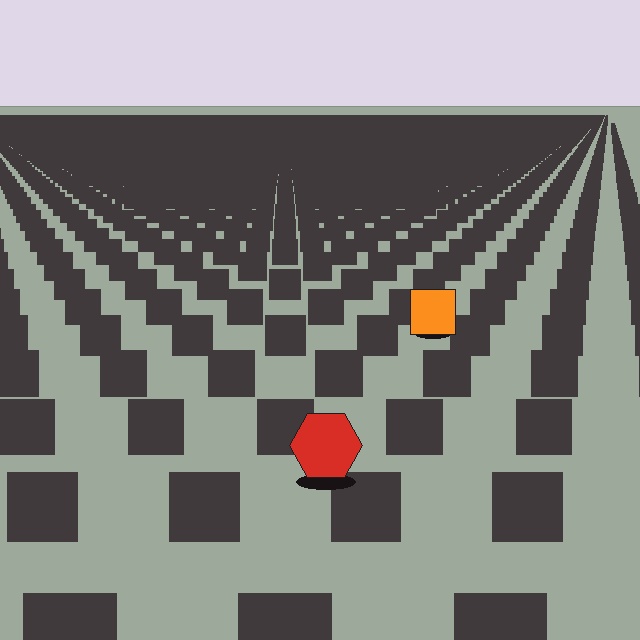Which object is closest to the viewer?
The red hexagon is closest. The texture marks near it are larger and more spread out.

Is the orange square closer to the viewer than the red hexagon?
No. The red hexagon is closer — you can tell from the texture gradient: the ground texture is coarser near it.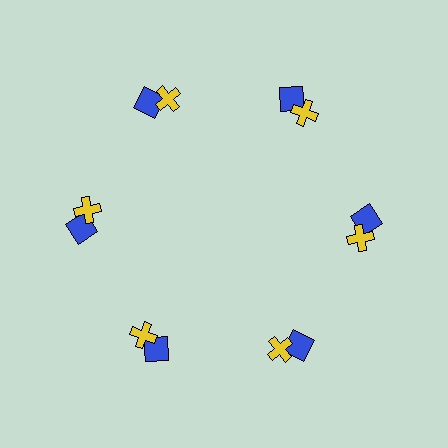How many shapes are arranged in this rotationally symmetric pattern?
There are 12 shapes, arranged in 6 groups of 2.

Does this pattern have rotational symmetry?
Yes, this pattern has 6-fold rotational symmetry. It looks the same after rotating 60 degrees around the center.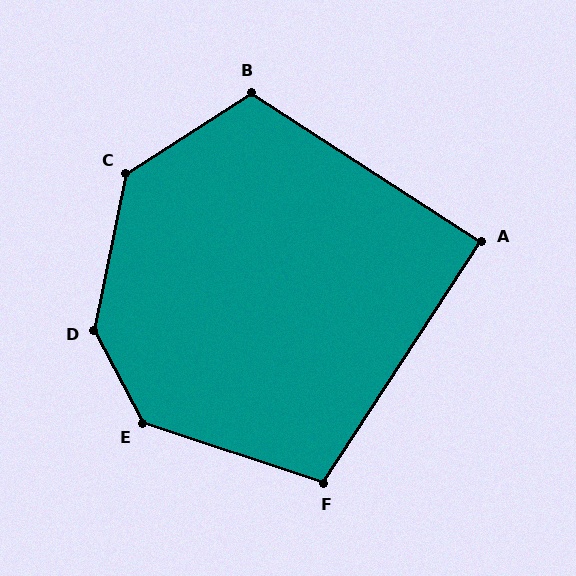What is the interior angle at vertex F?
Approximately 105 degrees (obtuse).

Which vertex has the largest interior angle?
D, at approximately 141 degrees.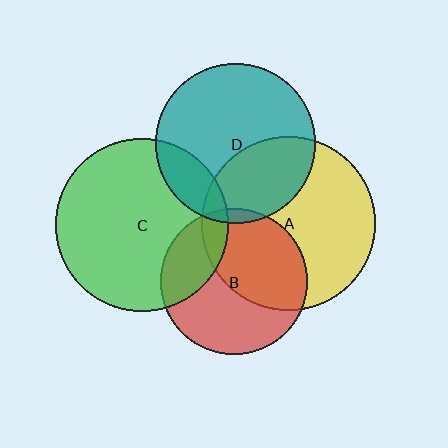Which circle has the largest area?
Circle A (yellow).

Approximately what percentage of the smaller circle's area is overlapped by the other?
Approximately 5%.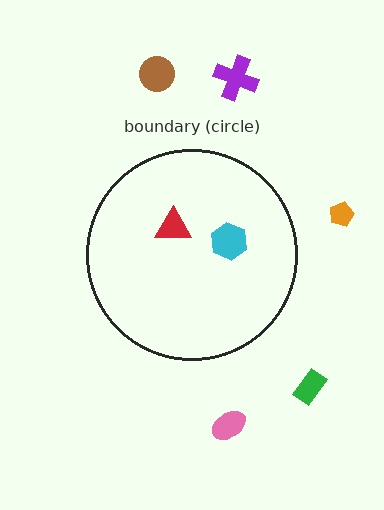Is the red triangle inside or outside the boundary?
Inside.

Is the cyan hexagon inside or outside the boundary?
Inside.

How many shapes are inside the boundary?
2 inside, 5 outside.